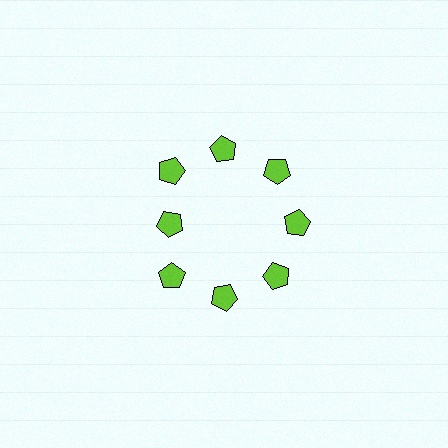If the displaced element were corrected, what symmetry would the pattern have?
It would have 8-fold rotational symmetry — the pattern would map onto itself every 45 degrees.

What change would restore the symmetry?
The symmetry would be restored by moving it outward, back onto the ring so that all 8 pentagons sit at equal angles and equal distance from the center.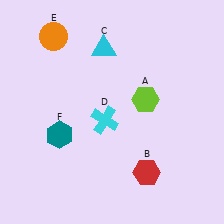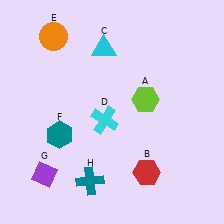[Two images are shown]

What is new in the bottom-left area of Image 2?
A purple diamond (G) was added in the bottom-left area of Image 2.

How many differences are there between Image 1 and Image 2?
There are 2 differences between the two images.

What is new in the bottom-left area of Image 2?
A teal cross (H) was added in the bottom-left area of Image 2.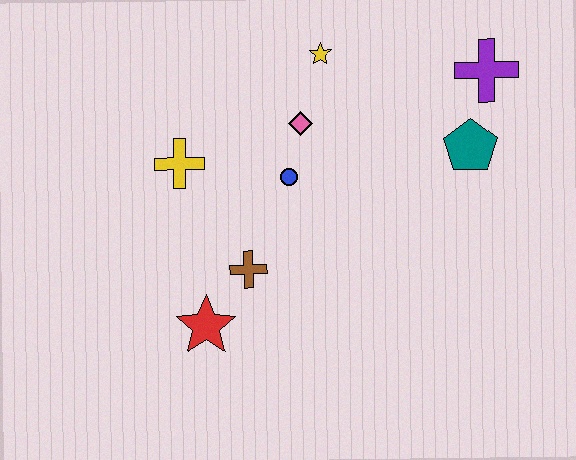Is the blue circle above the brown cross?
Yes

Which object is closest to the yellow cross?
The blue circle is closest to the yellow cross.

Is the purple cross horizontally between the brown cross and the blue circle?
No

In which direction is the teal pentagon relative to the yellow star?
The teal pentagon is to the right of the yellow star.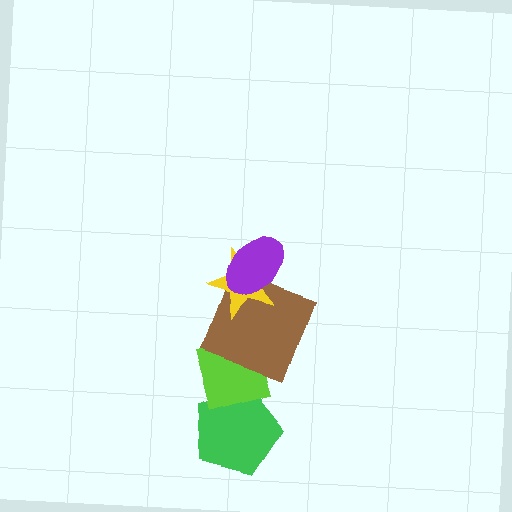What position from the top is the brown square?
The brown square is 3rd from the top.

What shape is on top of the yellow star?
The purple ellipse is on top of the yellow star.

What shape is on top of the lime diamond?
The brown square is on top of the lime diamond.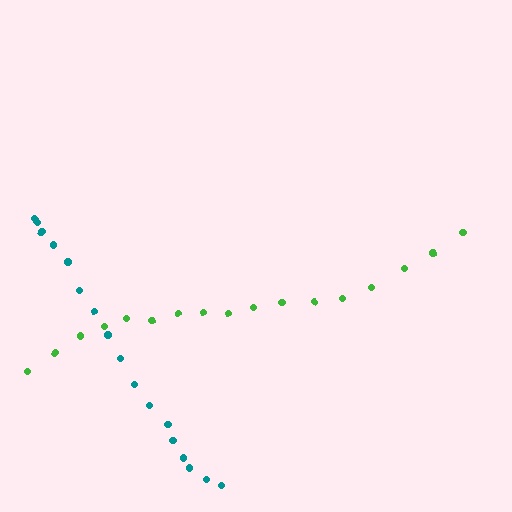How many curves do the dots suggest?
There are 2 distinct paths.